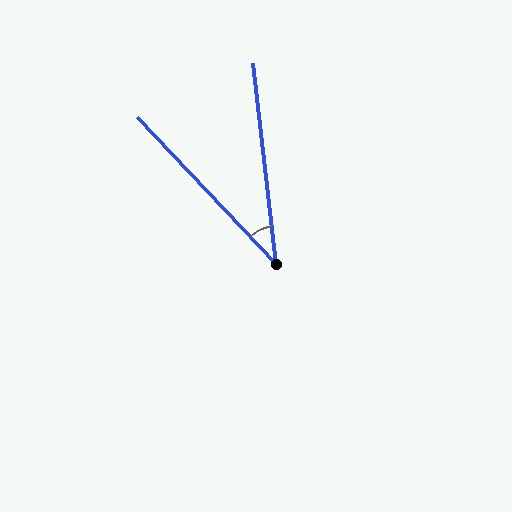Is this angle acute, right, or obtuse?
It is acute.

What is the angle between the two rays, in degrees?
Approximately 37 degrees.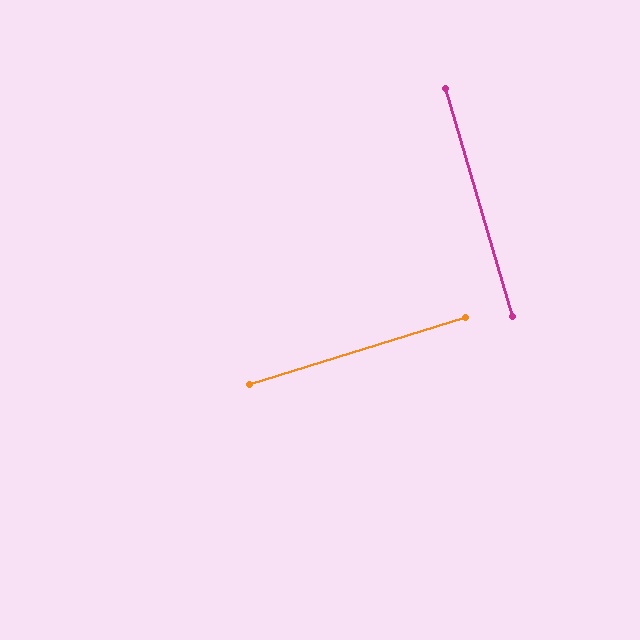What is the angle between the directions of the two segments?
Approximately 89 degrees.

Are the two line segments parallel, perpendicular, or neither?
Perpendicular — they meet at approximately 89°.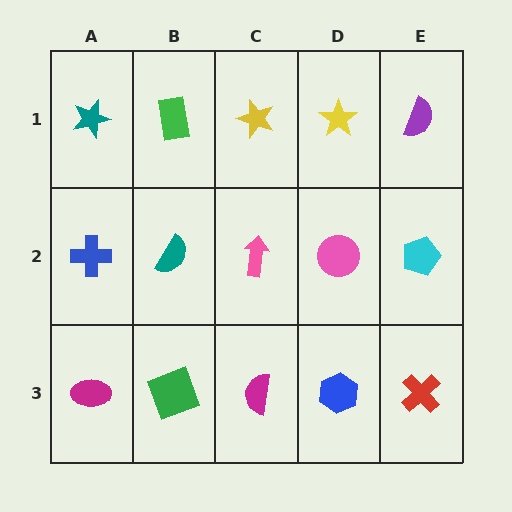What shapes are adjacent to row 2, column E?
A purple semicircle (row 1, column E), a red cross (row 3, column E), a pink circle (row 2, column D).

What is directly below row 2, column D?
A blue hexagon.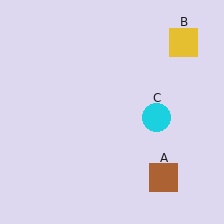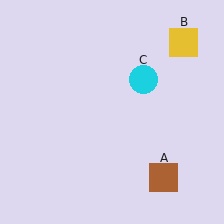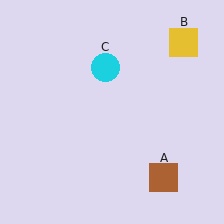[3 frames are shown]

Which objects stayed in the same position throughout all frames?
Brown square (object A) and yellow square (object B) remained stationary.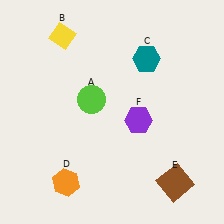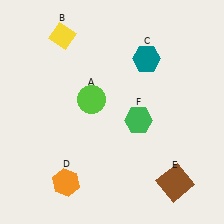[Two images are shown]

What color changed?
The hexagon (F) changed from purple in Image 1 to green in Image 2.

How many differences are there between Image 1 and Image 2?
There is 1 difference between the two images.